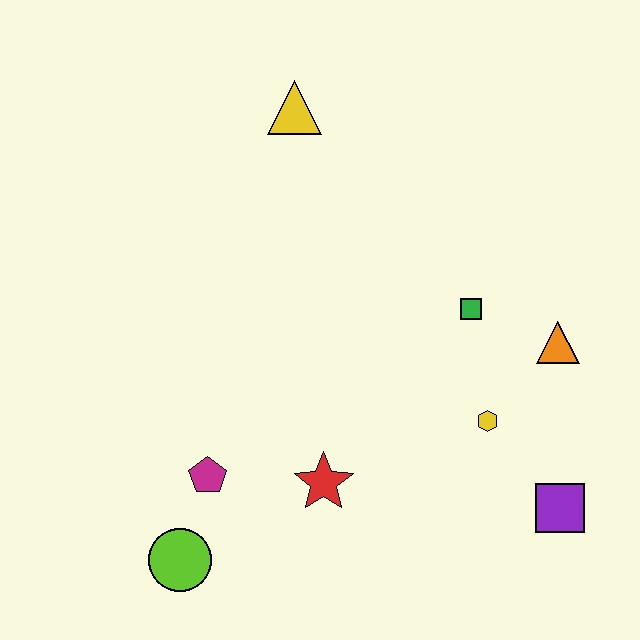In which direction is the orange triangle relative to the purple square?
The orange triangle is above the purple square.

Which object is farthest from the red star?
The yellow triangle is farthest from the red star.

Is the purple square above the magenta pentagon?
No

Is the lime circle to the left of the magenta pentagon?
Yes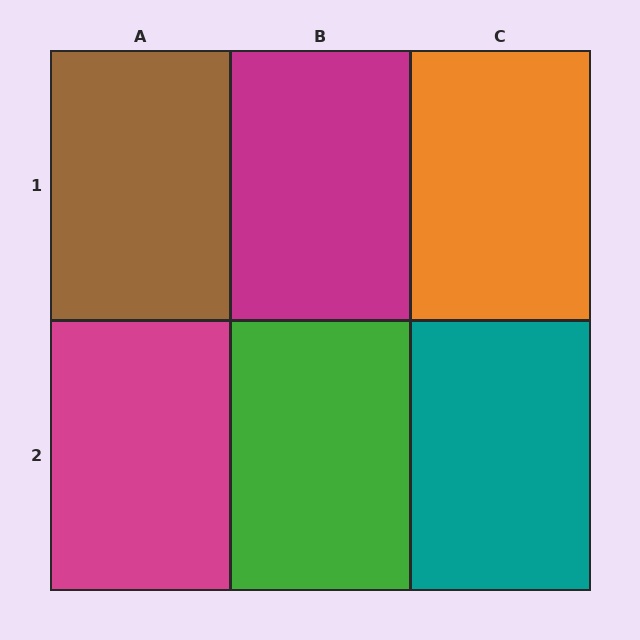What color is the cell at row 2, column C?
Teal.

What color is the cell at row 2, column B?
Green.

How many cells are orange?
1 cell is orange.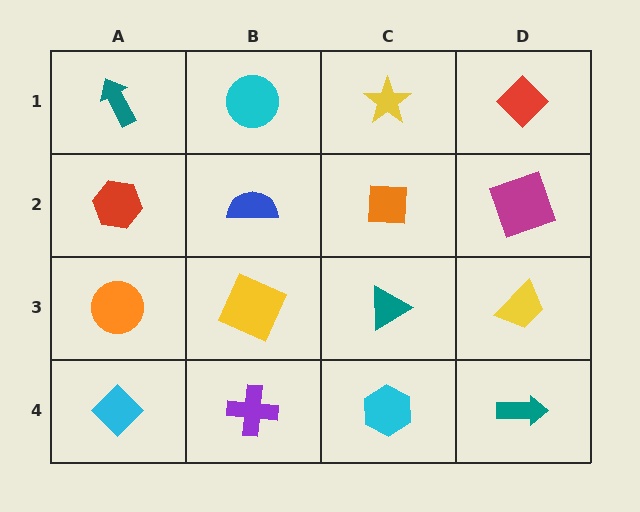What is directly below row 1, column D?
A magenta square.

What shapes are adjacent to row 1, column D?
A magenta square (row 2, column D), a yellow star (row 1, column C).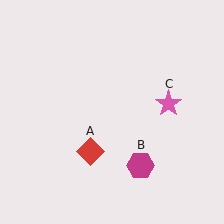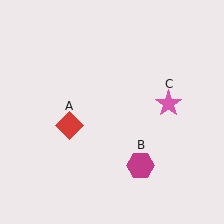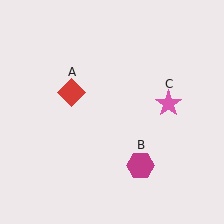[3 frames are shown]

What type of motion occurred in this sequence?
The red diamond (object A) rotated clockwise around the center of the scene.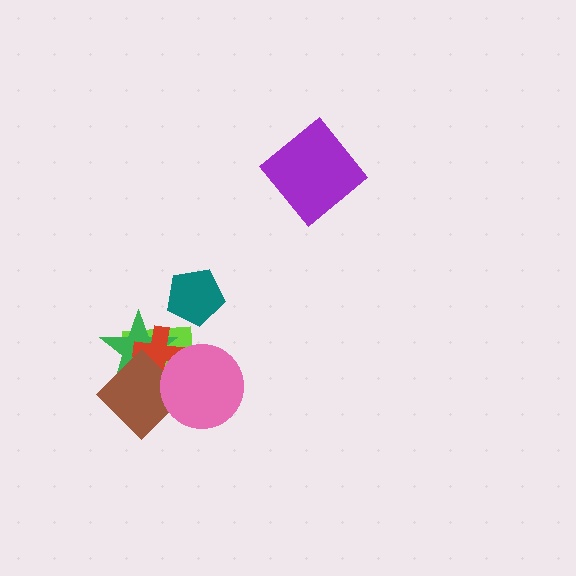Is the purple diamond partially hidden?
No, no other shape covers it.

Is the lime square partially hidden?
Yes, it is partially covered by another shape.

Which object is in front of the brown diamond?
The pink circle is in front of the brown diamond.